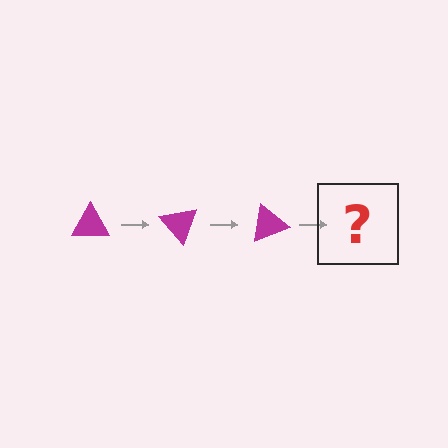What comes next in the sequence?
The next element should be a magenta triangle rotated 150 degrees.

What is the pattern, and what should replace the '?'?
The pattern is that the triangle rotates 50 degrees each step. The '?' should be a magenta triangle rotated 150 degrees.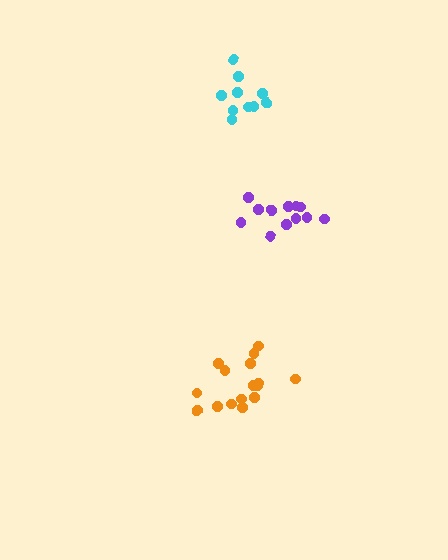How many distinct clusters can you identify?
There are 3 distinct clusters.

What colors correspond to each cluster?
The clusters are colored: purple, orange, cyan.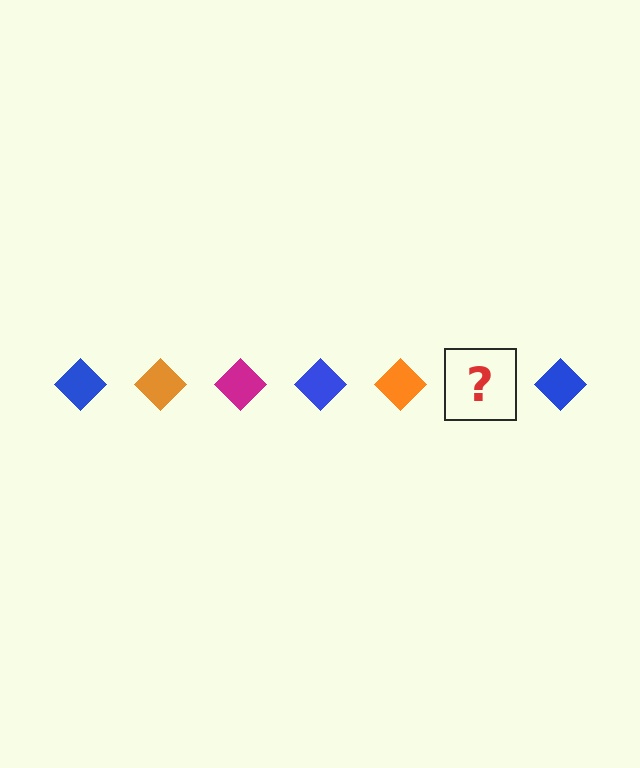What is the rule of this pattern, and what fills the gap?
The rule is that the pattern cycles through blue, orange, magenta diamonds. The gap should be filled with a magenta diamond.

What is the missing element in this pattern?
The missing element is a magenta diamond.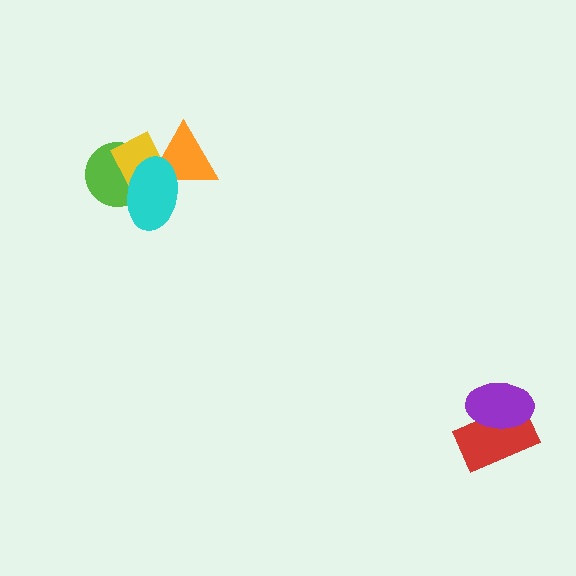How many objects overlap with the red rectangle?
1 object overlaps with the red rectangle.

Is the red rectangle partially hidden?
Yes, it is partially covered by another shape.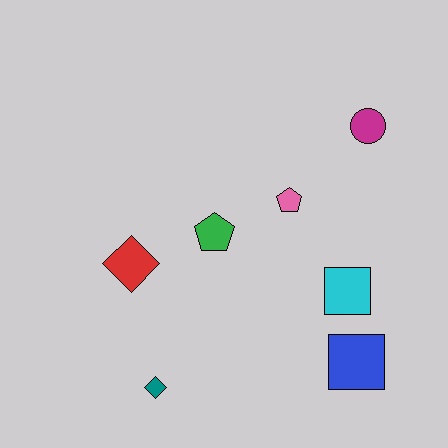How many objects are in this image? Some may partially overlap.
There are 7 objects.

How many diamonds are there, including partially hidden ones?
There are 2 diamonds.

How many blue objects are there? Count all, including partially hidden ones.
There is 1 blue object.